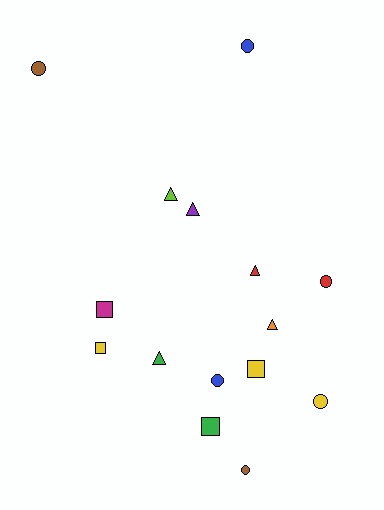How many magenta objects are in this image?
There is 1 magenta object.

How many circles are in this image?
There are 6 circles.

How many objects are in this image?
There are 15 objects.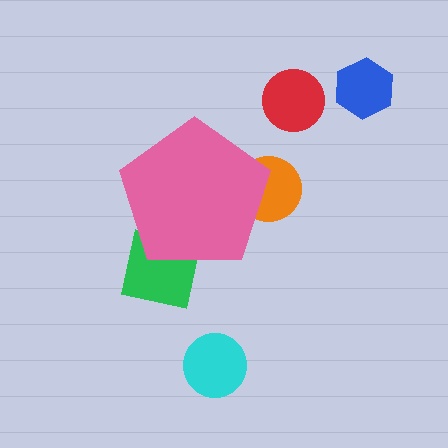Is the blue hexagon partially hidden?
No, the blue hexagon is fully visible.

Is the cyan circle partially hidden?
No, the cyan circle is fully visible.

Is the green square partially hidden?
Yes, the green square is partially hidden behind the pink pentagon.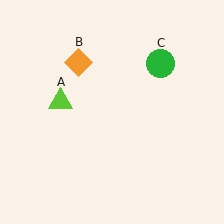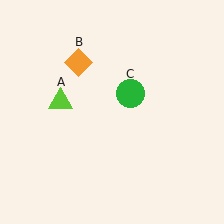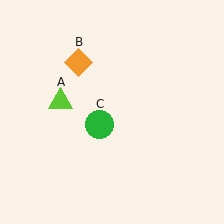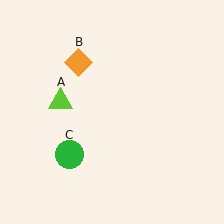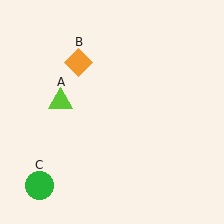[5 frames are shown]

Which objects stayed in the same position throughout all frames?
Lime triangle (object A) and orange diamond (object B) remained stationary.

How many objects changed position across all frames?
1 object changed position: green circle (object C).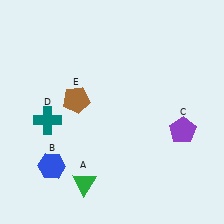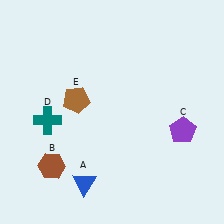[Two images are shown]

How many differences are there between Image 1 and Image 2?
There are 2 differences between the two images.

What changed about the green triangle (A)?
In Image 1, A is green. In Image 2, it changed to blue.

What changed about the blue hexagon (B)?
In Image 1, B is blue. In Image 2, it changed to brown.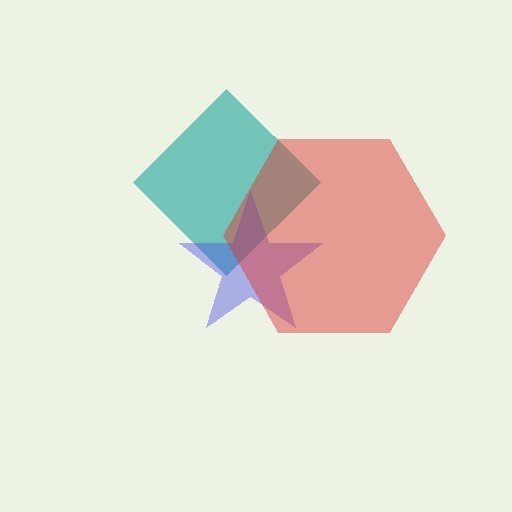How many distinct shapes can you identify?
There are 3 distinct shapes: a teal diamond, a blue star, a red hexagon.